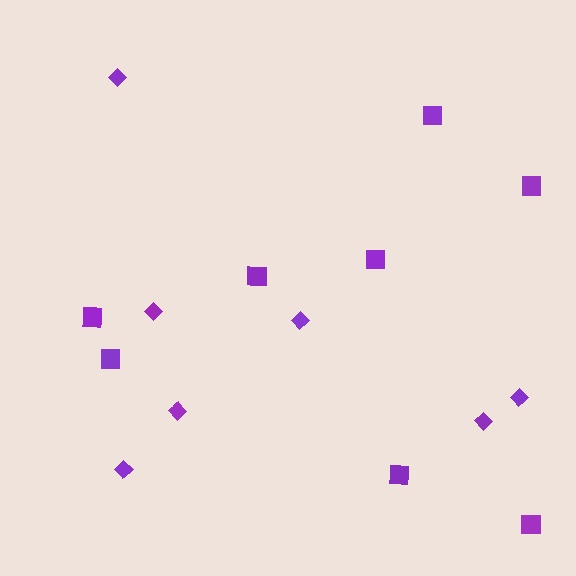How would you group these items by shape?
There are 2 groups: one group of diamonds (7) and one group of squares (8).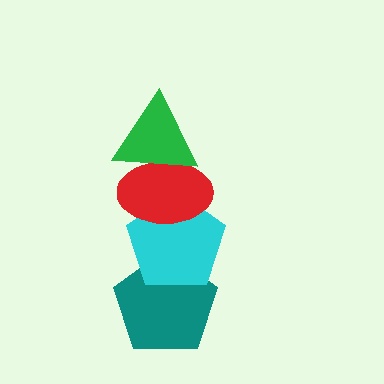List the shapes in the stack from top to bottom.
From top to bottom: the green triangle, the red ellipse, the cyan pentagon, the teal pentagon.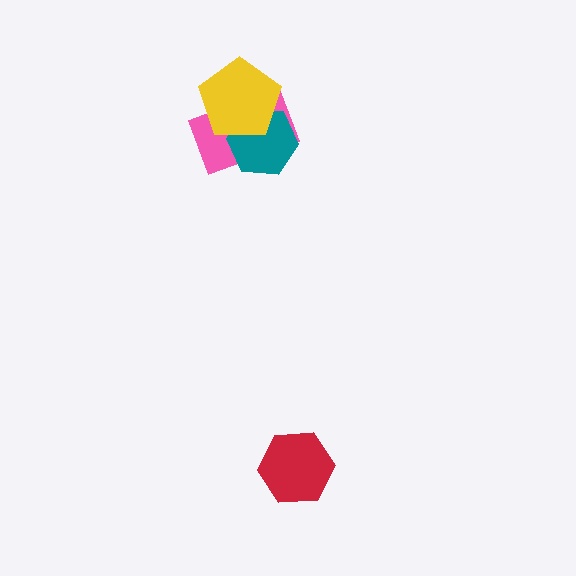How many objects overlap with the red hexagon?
0 objects overlap with the red hexagon.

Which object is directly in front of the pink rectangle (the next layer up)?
The teal hexagon is directly in front of the pink rectangle.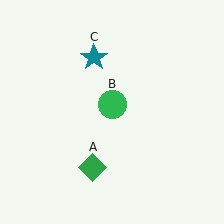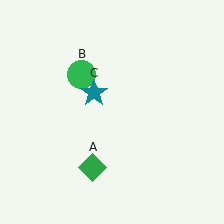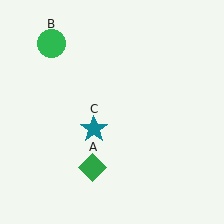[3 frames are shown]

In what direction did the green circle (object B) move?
The green circle (object B) moved up and to the left.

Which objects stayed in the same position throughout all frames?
Green diamond (object A) remained stationary.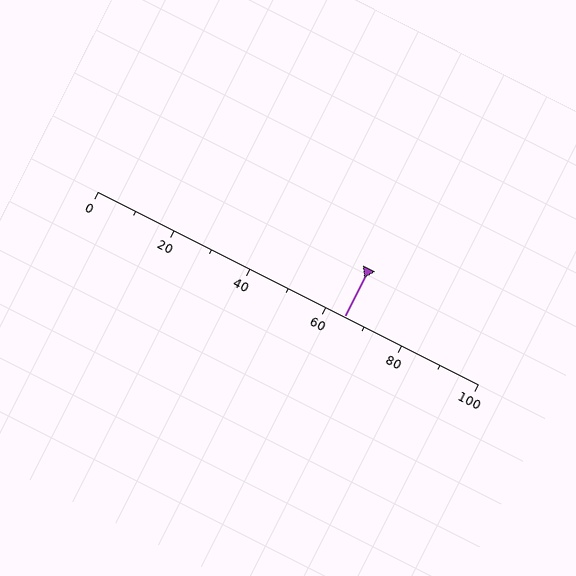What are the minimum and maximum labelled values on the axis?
The axis runs from 0 to 100.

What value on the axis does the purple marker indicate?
The marker indicates approximately 65.